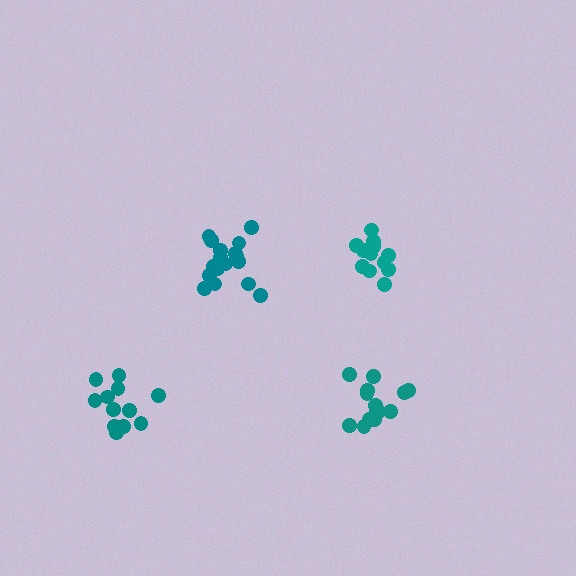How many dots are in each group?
Group 1: 14 dots, Group 2: 18 dots, Group 3: 12 dots, Group 4: 12 dots (56 total).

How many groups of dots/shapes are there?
There are 4 groups.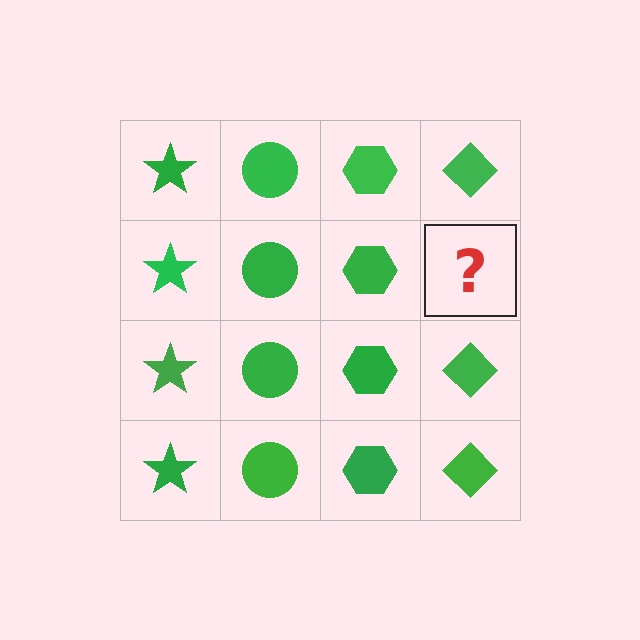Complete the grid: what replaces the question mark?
The question mark should be replaced with a green diamond.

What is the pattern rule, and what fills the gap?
The rule is that each column has a consistent shape. The gap should be filled with a green diamond.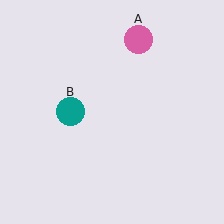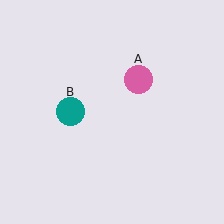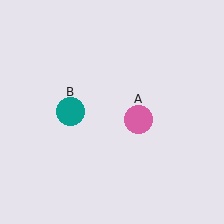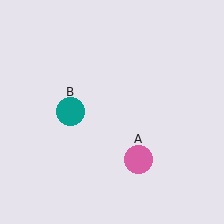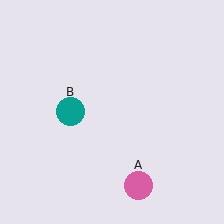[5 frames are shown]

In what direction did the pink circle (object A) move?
The pink circle (object A) moved down.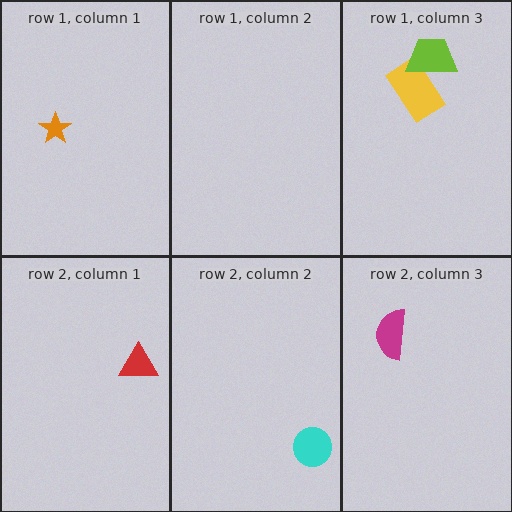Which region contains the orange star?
The row 1, column 1 region.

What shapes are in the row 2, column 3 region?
The magenta semicircle.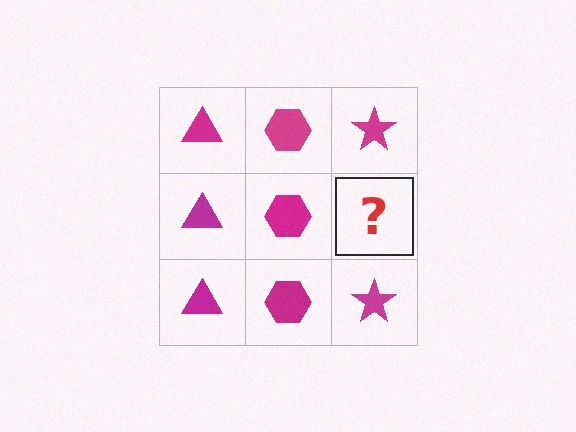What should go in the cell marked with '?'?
The missing cell should contain a magenta star.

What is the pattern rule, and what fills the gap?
The rule is that each column has a consistent shape. The gap should be filled with a magenta star.